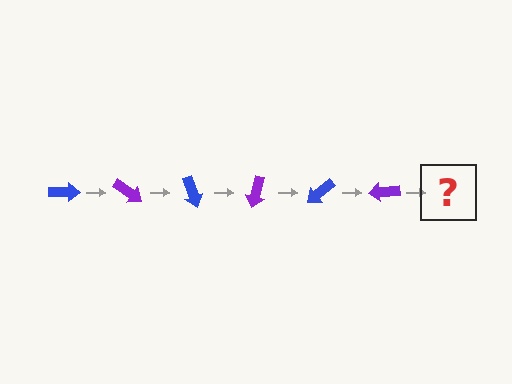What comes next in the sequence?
The next element should be a blue arrow, rotated 210 degrees from the start.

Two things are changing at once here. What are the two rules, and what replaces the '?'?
The two rules are that it rotates 35 degrees each step and the color cycles through blue and purple. The '?' should be a blue arrow, rotated 210 degrees from the start.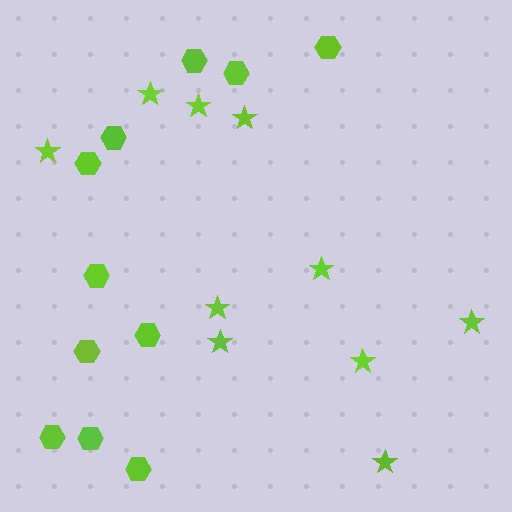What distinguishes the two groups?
There are 2 groups: one group of stars (10) and one group of hexagons (11).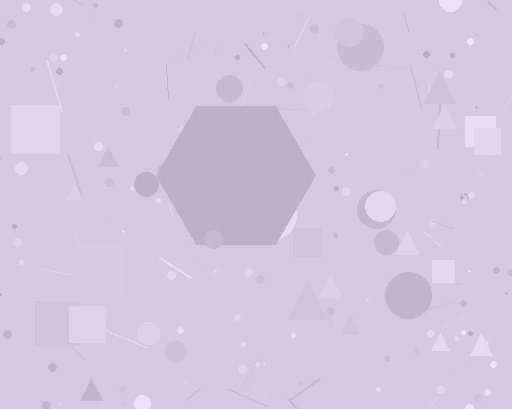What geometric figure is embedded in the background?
A hexagon is embedded in the background.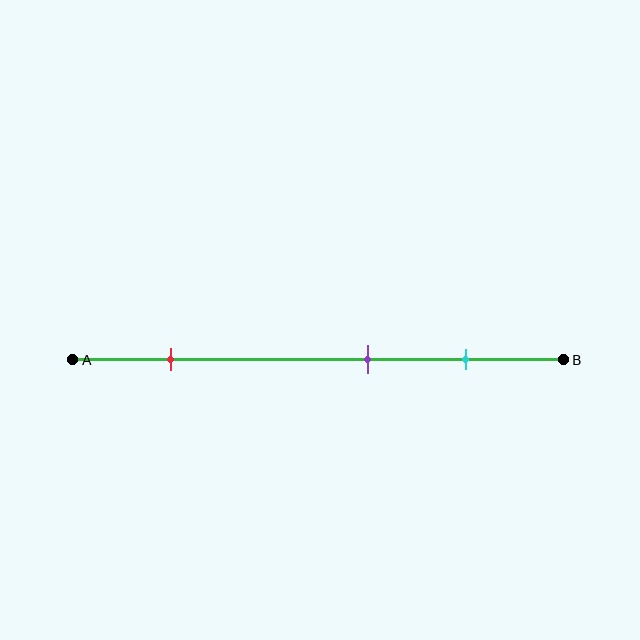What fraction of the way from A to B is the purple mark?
The purple mark is approximately 60% (0.6) of the way from A to B.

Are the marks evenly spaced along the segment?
No, the marks are not evenly spaced.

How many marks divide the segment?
There are 3 marks dividing the segment.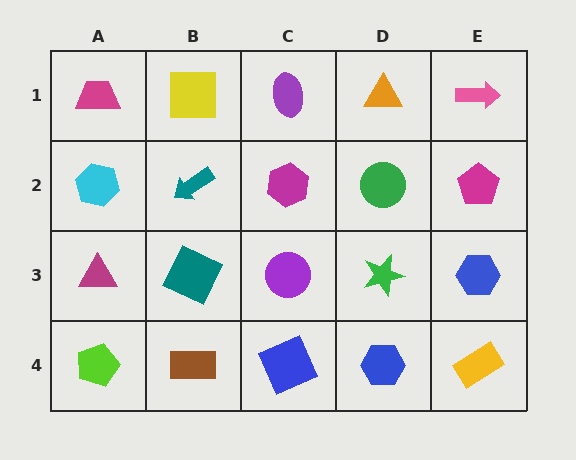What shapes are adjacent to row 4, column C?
A purple circle (row 3, column C), a brown rectangle (row 4, column B), a blue hexagon (row 4, column D).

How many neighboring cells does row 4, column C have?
3.